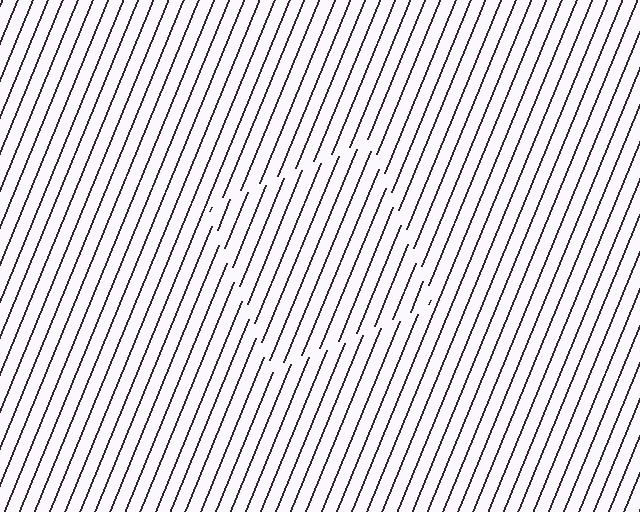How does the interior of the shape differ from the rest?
The interior of the shape contains the same grating, shifted by half a period — the contour is defined by the phase discontinuity where line-ends from the inner and outer gratings abut.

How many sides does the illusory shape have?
4 sides — the line-ends trace a square.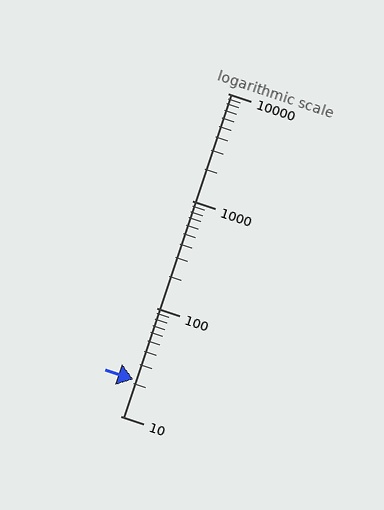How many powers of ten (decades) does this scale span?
The scale spans 3 decades, from 10 to 10000.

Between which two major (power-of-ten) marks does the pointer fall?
The pointer is between 10 and 100.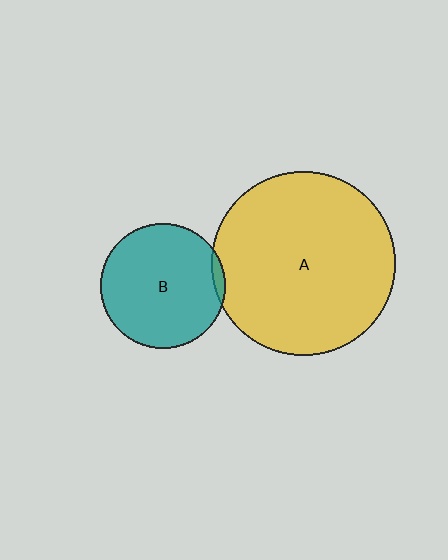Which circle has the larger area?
Circle A (yellow).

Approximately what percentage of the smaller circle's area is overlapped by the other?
Approximately 5%.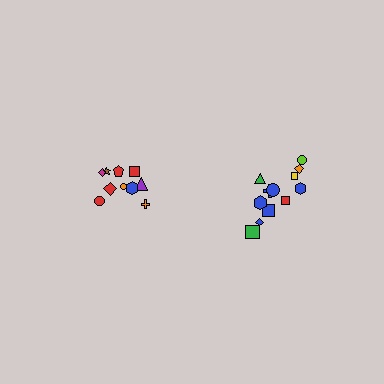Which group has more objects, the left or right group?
The right group.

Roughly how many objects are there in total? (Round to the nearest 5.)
Roughly 20 objects in total.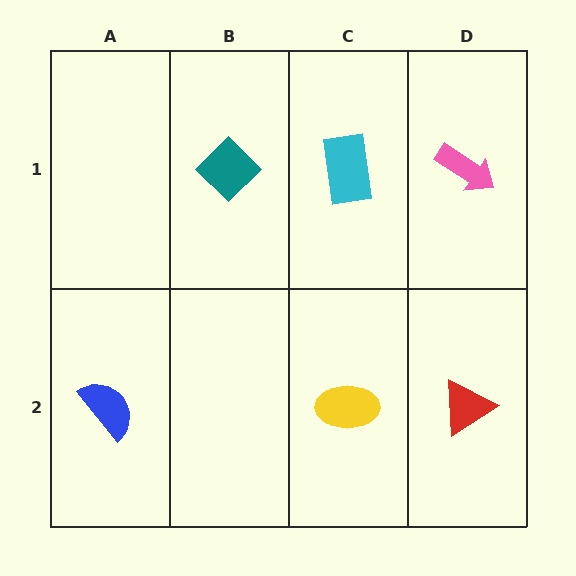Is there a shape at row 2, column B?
No, that cell is empty.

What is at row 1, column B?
A teal diamond.